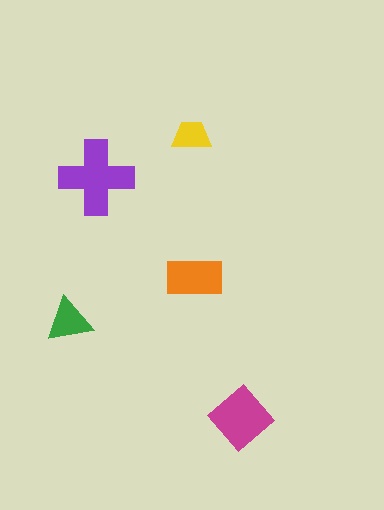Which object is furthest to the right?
The magenta diamond is rightmost.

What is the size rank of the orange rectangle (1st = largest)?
3rd.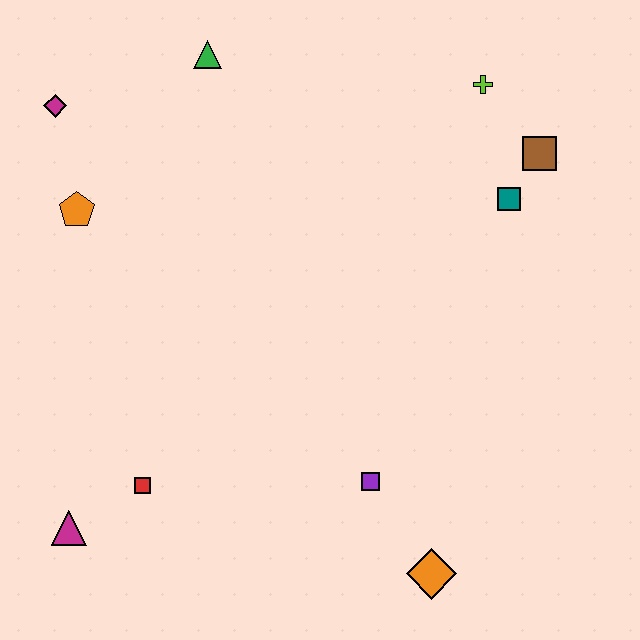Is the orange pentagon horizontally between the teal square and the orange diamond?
No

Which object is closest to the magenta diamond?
The orange pentagon is closest to the magenta diamond.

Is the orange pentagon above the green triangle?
No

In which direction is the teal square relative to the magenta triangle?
The teal square is to the right of the magenta triangle.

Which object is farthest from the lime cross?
The magenta triangle is farthest from the lime cross.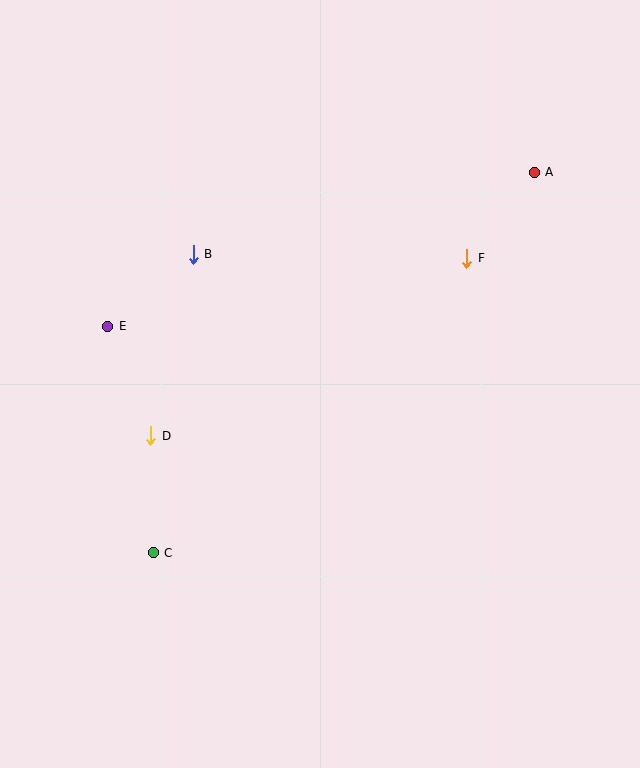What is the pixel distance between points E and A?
The distance between E and A is 453 pixels.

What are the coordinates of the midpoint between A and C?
The midpoint between A and C is at (344, 362).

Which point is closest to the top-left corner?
Point B is closest to the top-left corner.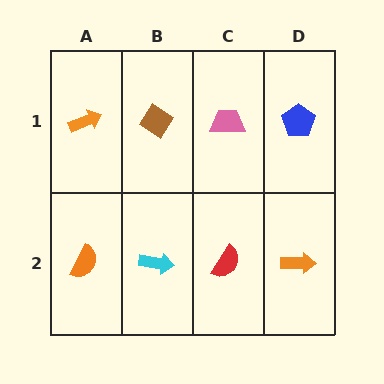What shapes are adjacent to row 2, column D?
A blue pentagon (row 1, column D), a red semicircle (row 2, column C).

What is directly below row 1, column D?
An orange arrow.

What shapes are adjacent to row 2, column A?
An orange arrow (row 1, column A), a cyan arrow (row 2, column B).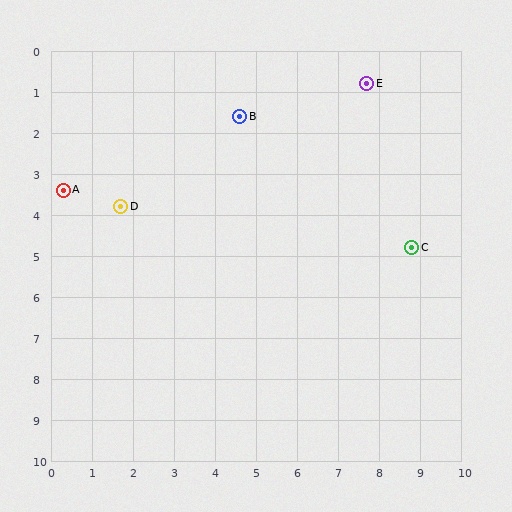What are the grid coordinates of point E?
Point E is at approximately (7.7, 0.8).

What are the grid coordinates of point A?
Point A is at approximately (0.3, 3.4).